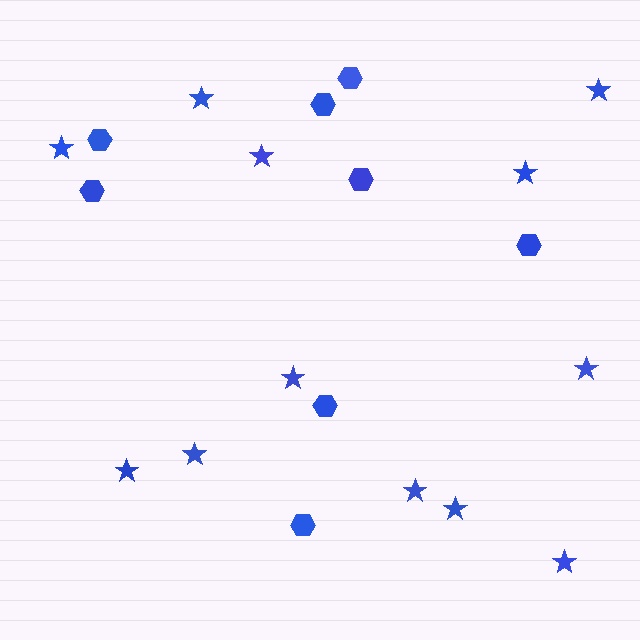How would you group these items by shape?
There are 2 groups: one group of stars (12) and one group of hexagons (8).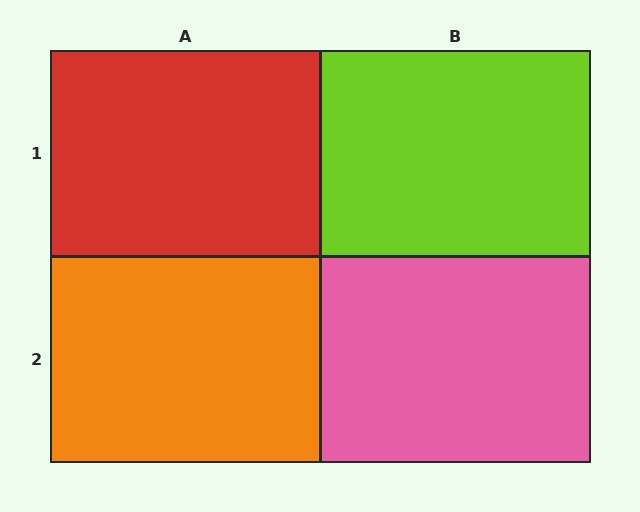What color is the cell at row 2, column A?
Orange.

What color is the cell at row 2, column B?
Pink.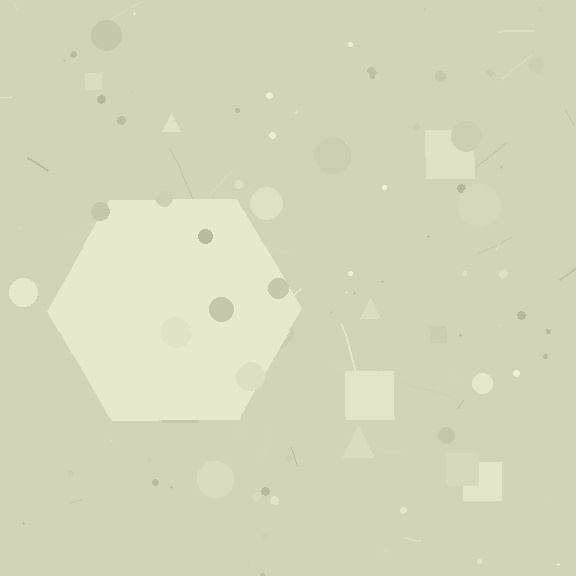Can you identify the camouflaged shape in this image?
The camouflaged shape is a hexagon.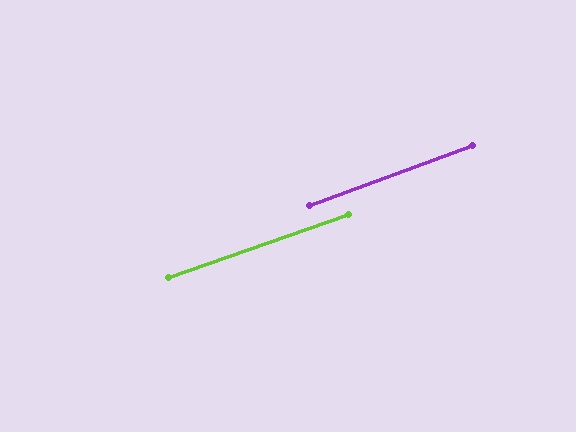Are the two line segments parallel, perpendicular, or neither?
Parallel — their directions differ by only 0.9°.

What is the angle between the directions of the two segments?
Approximately 1 degree.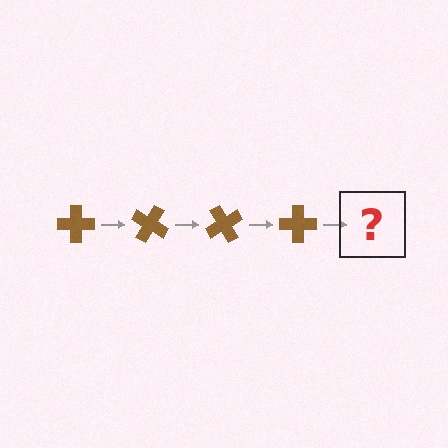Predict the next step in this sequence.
The next step is a brown cross rotated 120 degrees.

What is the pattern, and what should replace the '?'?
The pattern is that the cross rotates 30 degrees each step. The '?' should be a brown cross rotated 120 degrees.